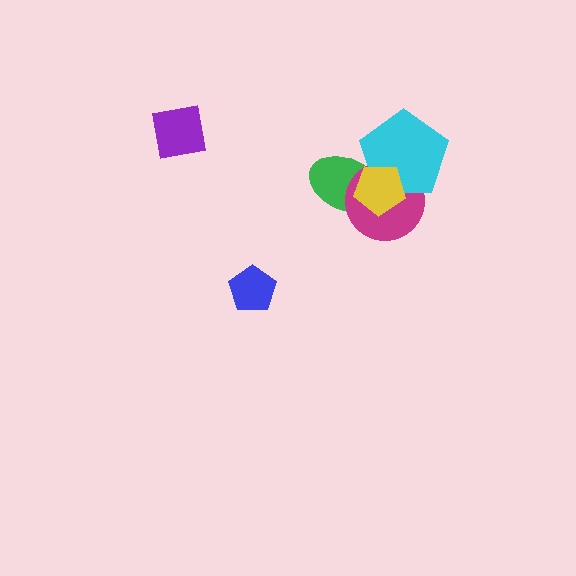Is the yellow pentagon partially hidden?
No, no other shape covers it.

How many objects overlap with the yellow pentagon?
3 objects overlap with the yellow pentagon.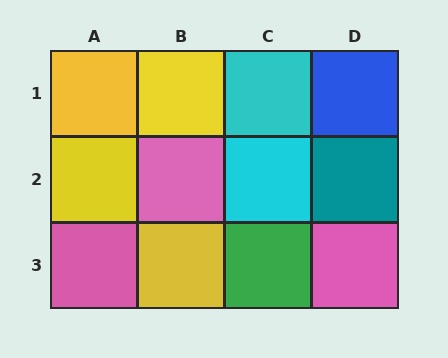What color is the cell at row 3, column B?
Yellow.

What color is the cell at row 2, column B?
Pink.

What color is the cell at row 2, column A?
Yellow.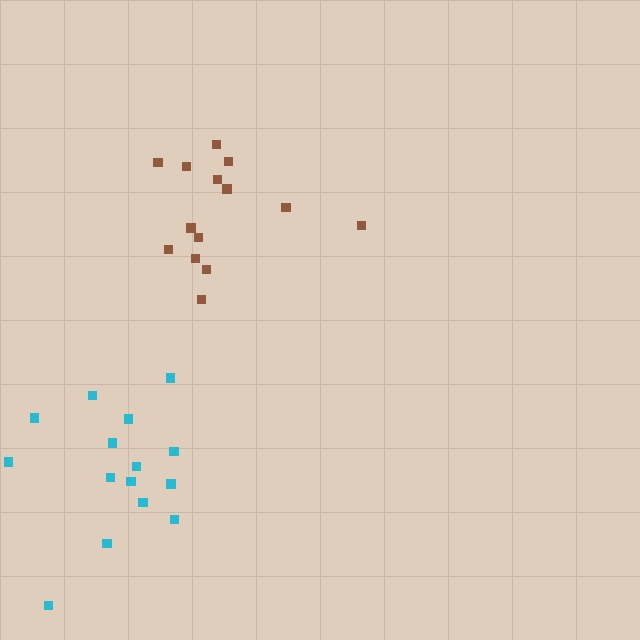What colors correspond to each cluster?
The clusters are colored: brown, cyan.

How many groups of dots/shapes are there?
There are 2 groups.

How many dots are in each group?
Group 1: 14 dots, Group 2: 15 dots (29 total).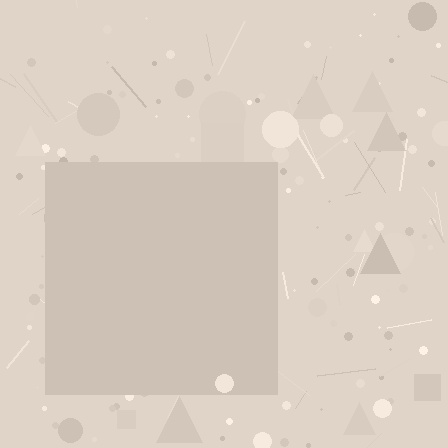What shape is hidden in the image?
A square is hidden in the image.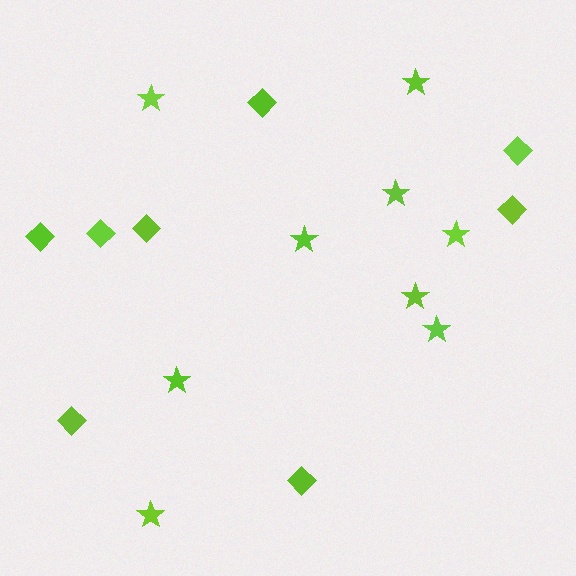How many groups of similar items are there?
There are 2 groups: one group of stars (9) and one group of diamonds (8).